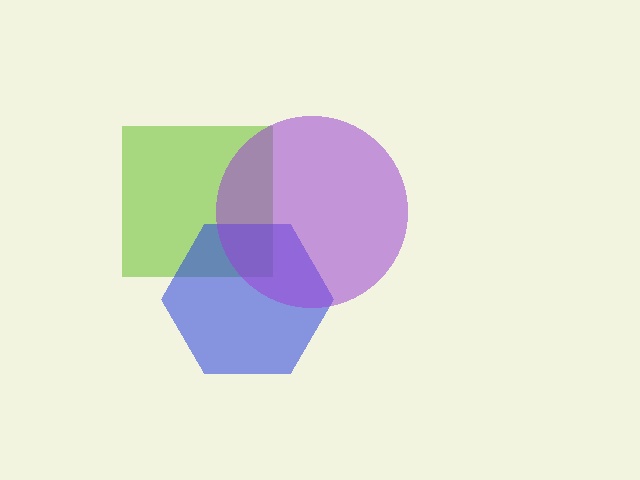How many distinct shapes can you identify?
There are 3 distinct shapes: a lime square, a blue hexagon, a purple circle.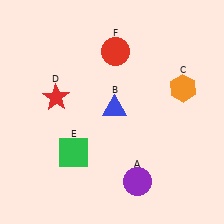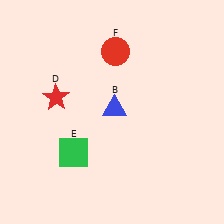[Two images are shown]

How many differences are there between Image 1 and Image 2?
There are 2 differences between the two images.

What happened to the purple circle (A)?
The purple circle (A) was removed in Image 2. It was in the bottom-right area of Image 1.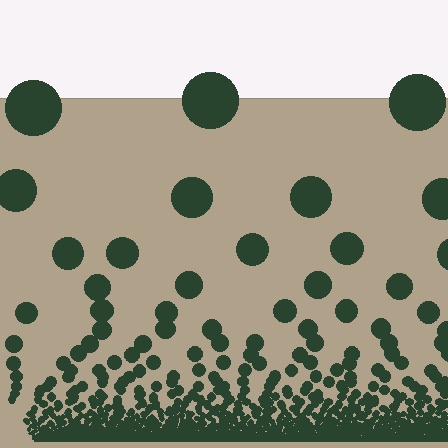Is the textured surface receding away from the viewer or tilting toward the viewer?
The surface appears to tilt toward the viewer. Texture elements get larger and sparser toward the top.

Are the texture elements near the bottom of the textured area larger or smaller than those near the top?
Smaller. The gradient is inverted — elements near the bottom are smaller and denser.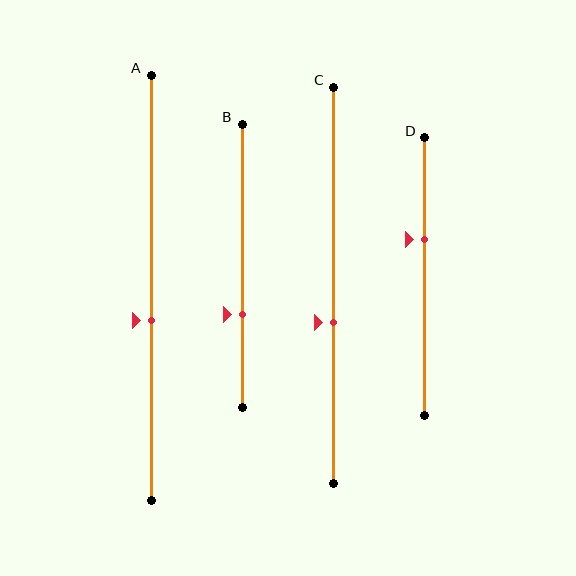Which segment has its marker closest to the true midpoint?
Segment A has its marker closest to the true midpoint.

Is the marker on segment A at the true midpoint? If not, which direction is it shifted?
No, the marker on segment A is shifted downward by about 8% of the segment length.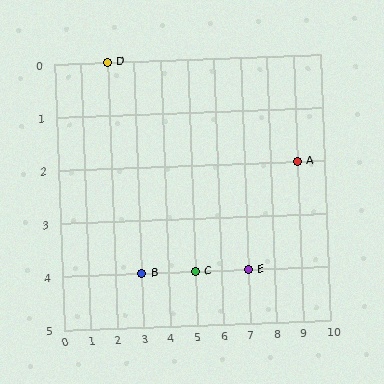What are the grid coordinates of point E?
Point E is at grid coordinates (7, 4).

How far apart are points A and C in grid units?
Points A and C are 4 columns and 2 rows apart (about 4.5 grid units diagonally).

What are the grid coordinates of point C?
Point C is at grid coordinates (5, 4).